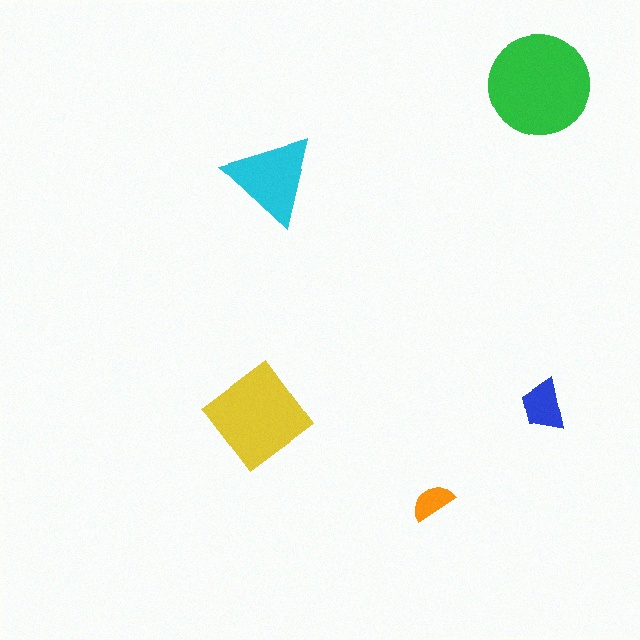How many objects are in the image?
There are 5 objects in the image.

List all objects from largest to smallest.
The green circle, the yellow diamond, the cyan triangle, the blue trapezoid, the orange semicircle.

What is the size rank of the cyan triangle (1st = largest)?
3rd.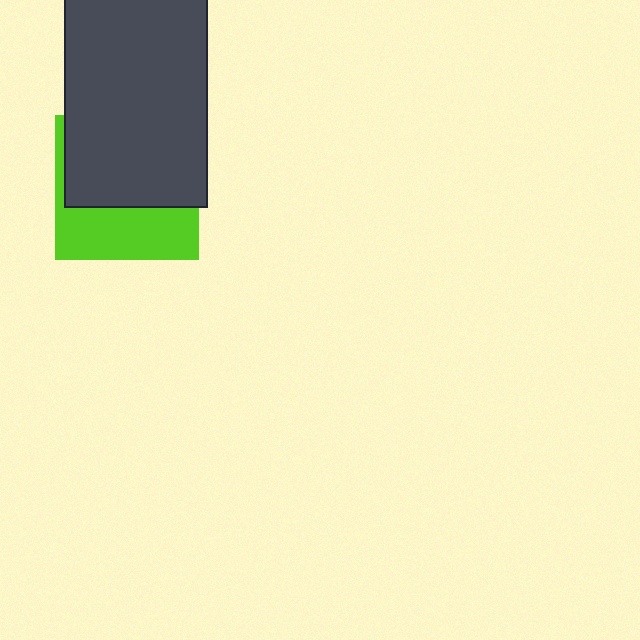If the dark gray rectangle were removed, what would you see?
You would see the complete lime square.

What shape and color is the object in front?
The object in front is a dark gray rectangle.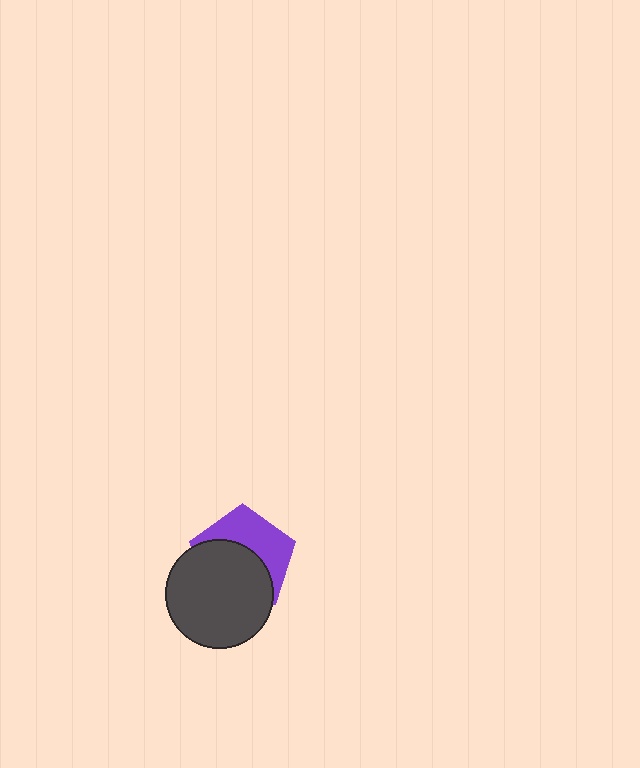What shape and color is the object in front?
The object in front is a dark gray circle.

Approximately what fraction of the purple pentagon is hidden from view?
Roughly 56% of the purple pentagon is hidden behind the dark gray circle.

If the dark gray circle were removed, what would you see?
You would see the complete purple pentagon.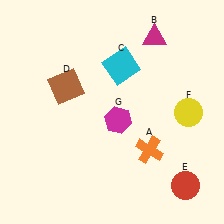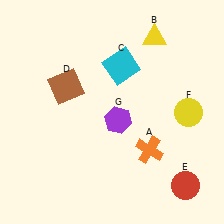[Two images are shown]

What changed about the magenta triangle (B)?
In Image 1, B is magenta. In Image 2, it changed to yellow.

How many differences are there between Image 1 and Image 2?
There are 2 differences between the two images.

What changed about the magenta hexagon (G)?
In Image 1, G is magenta. In Image 2, it changed to purple.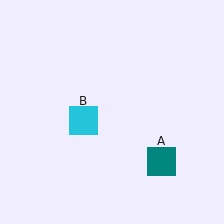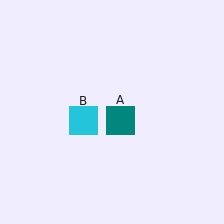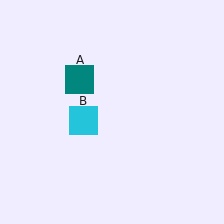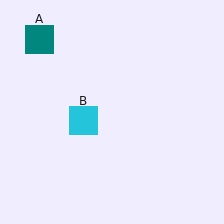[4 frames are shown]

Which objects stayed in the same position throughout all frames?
Cyan square (object B) remained stationary.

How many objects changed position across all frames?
1 object changed position: teal square (object A).